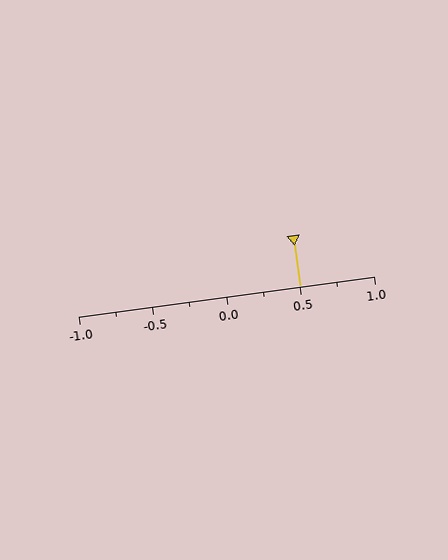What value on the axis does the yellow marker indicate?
The marker indicates approximately 0.5.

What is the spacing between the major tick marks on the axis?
The major ticks are spaced 0.5 apart.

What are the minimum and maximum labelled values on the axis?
The axis runs from -1.0 to 1.0.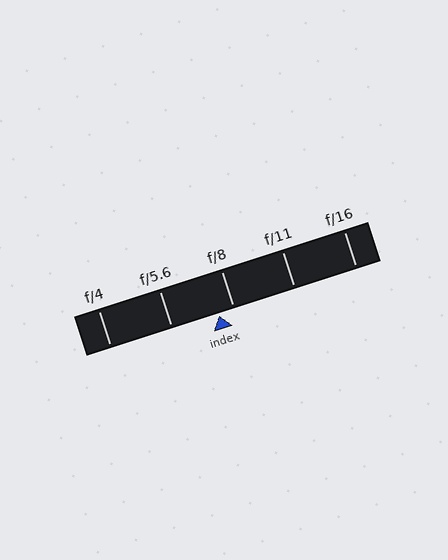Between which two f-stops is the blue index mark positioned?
The index mark is between f/5.6 and f/8.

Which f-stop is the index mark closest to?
The index mark is closest to f/8.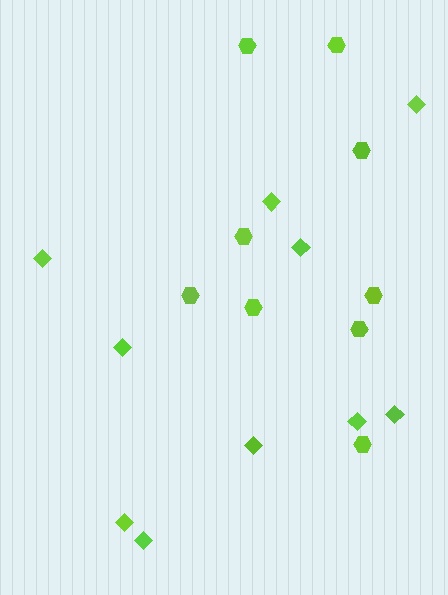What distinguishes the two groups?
There are 2 groups: one group of hexagons (9) and one group of diamonds (10).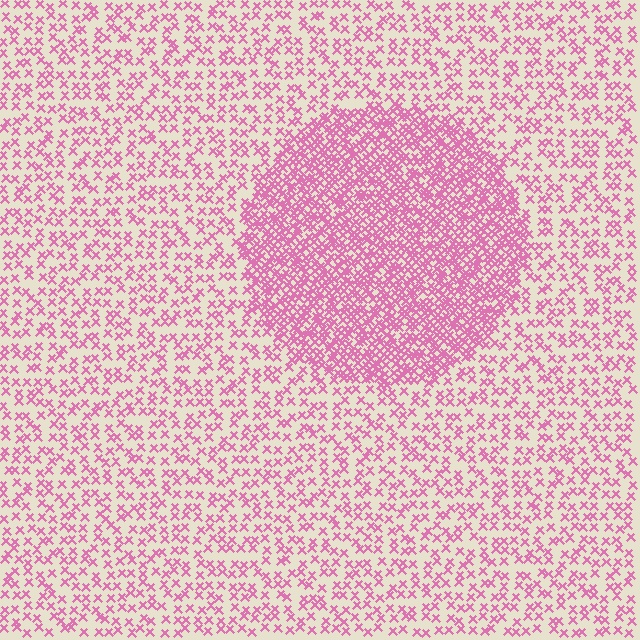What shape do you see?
I see a circle.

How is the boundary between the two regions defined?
The boundary is defined by a change in element density (approximately 2.5x ratio). All elements are the same color, size, and shape.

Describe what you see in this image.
The image contains small pink elements arranged at two different densities. A circle-shaped region is visible where the elements are more densely packed than the surrounding area.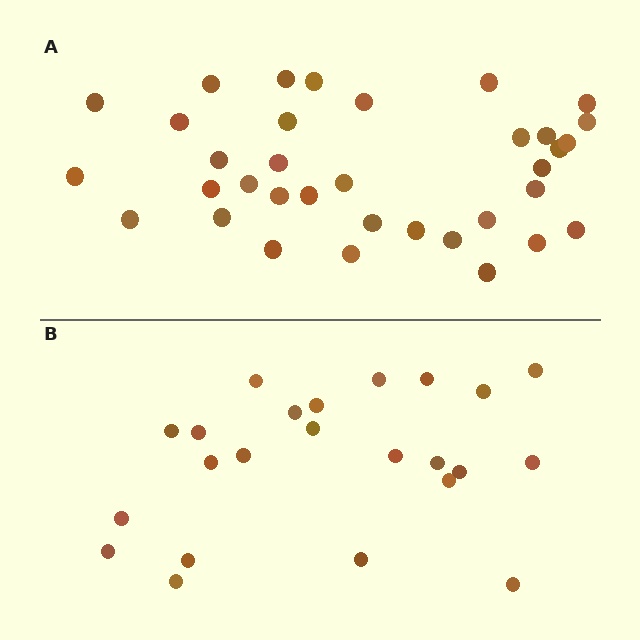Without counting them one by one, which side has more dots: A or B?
Region A (the top region) has more dots.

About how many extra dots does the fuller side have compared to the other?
Region A has roughly 12 or so more dots than region B.